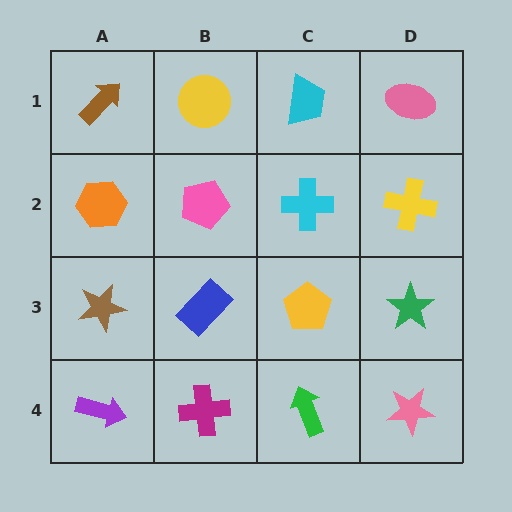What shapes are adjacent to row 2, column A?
A brown arrow (row 1, column A), a brown star (row 3, column A), a pink pentagon (row 2, column B).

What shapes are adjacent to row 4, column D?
A green star (row 3, column D), a green arrow (row 4, column C).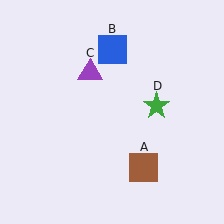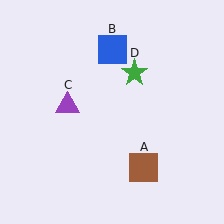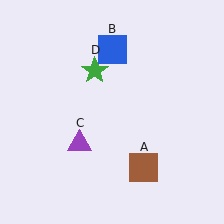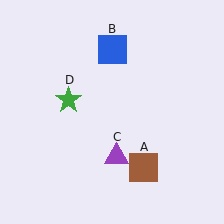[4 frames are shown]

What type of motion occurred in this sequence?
The purple triangle (object C), green star (object D) rotated counterclockwise around the center of the scene.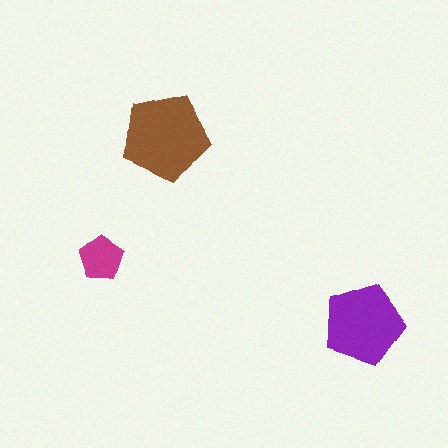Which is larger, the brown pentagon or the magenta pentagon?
The brown one.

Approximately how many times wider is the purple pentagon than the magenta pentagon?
About 2 times wider.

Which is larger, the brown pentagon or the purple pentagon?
The brown one.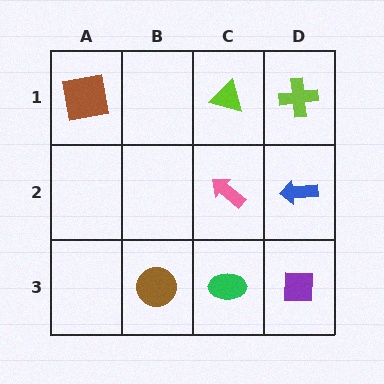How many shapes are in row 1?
3 shapes.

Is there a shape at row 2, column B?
No, that cell is empty.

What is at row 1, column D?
A lime cross.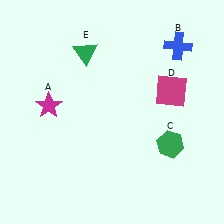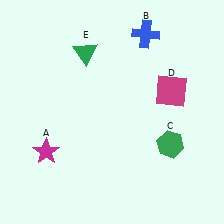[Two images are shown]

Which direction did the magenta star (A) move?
The magenta star (A) moved down.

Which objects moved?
The objects that moved are: the magenta star (A), the blue cross (B).